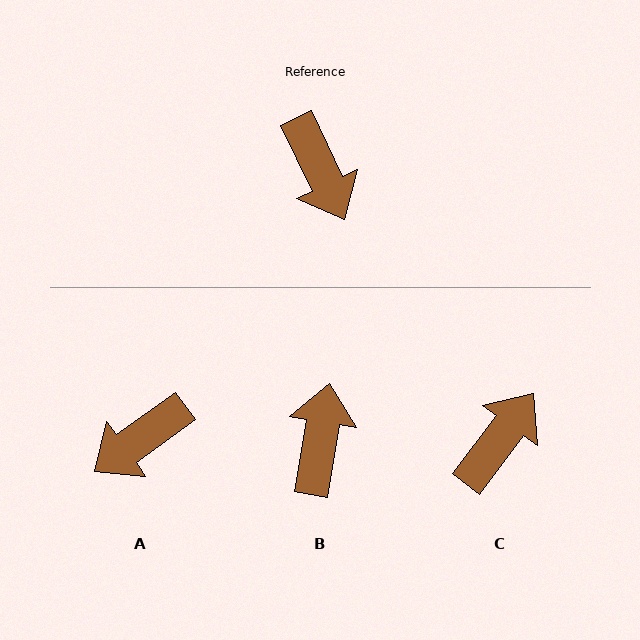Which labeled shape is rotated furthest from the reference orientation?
B, about 145 degrees away.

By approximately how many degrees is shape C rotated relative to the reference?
Approximately 118 degrees counter-clockwise.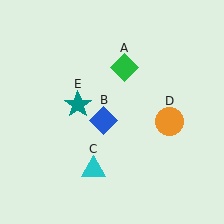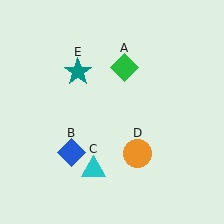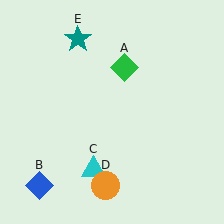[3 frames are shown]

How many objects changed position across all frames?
3 objects changed position: blue diamond (object B), orange circle (object D), teal star (object E).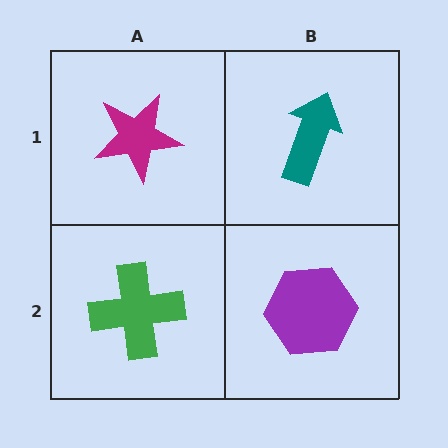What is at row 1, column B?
A teal arrow.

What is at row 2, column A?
A green cross.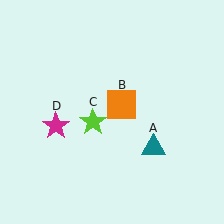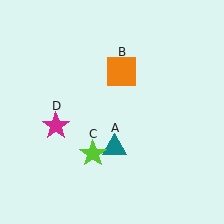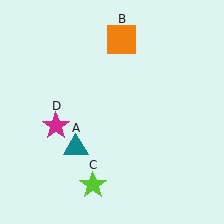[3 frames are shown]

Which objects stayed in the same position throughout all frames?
Magenta star (object D) remained stationary.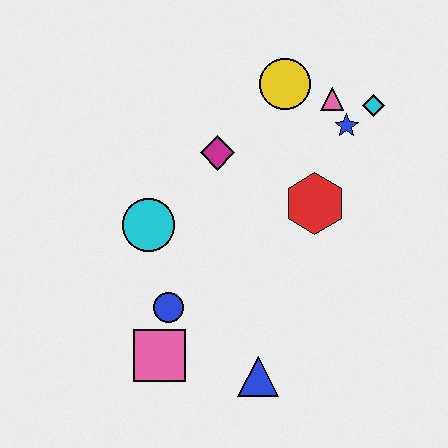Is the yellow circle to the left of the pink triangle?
Yes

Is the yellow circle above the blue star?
Yes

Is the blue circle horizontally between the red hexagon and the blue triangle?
No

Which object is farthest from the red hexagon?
The pink square is farthest from the red hexagon.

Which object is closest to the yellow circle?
The pink triangle is closest to the yellow circle.